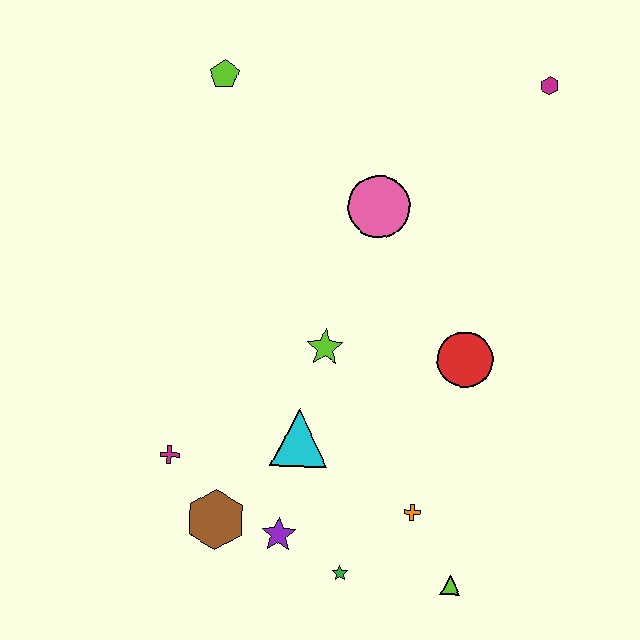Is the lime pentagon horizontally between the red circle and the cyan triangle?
No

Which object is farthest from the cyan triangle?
The magenta hexagon is farthest from the cyan triangle.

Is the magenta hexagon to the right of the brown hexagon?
Yes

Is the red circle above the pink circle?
No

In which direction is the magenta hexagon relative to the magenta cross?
The magenta hexagon is above the magenta cross.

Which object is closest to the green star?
The purple star is closest to the green star.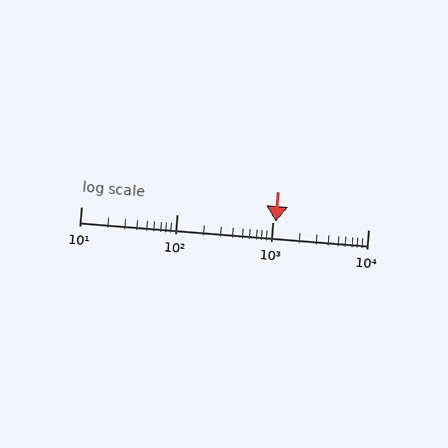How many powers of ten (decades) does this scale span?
The scale spans 3 decades, from 10 to 10000.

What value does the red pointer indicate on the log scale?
The pointer indicates approximately 1100.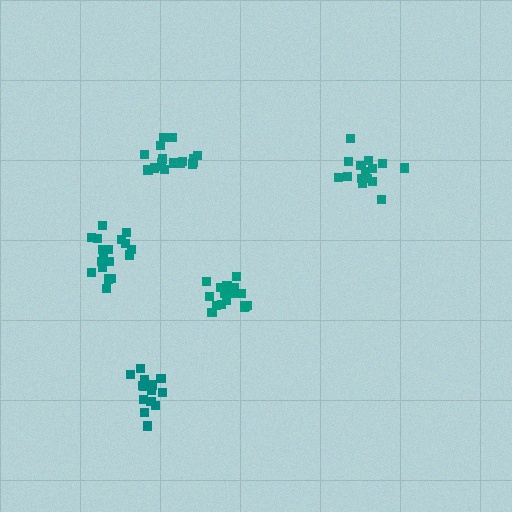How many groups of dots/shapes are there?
There are 5 groups.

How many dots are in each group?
Group 1: 16 dots, Group 2: 18 dots, Group 3: 15 dots, Group 4: 18 dots, Group 5: 20 dots (87 total).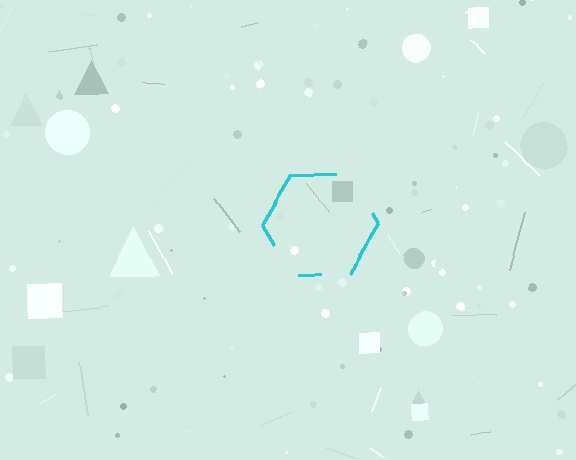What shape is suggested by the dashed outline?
The dashed outline suggests a hexagon.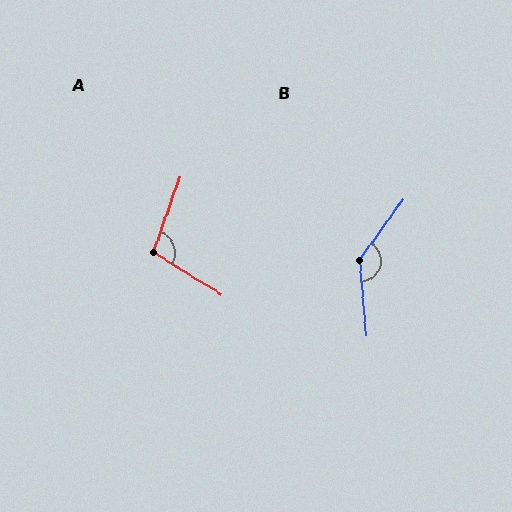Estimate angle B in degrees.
Approximately 139 degrees.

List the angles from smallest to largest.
A (102°), B (139°).